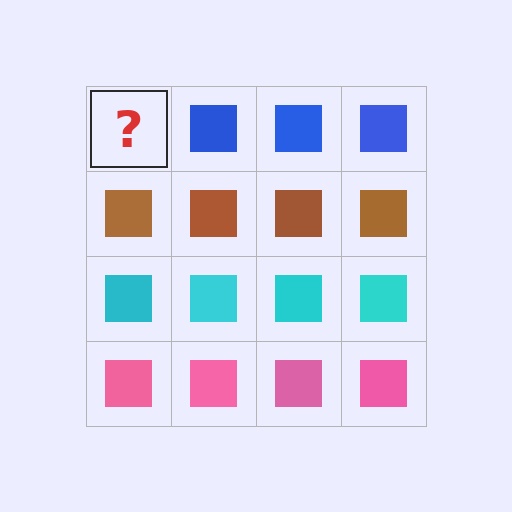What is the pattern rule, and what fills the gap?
The rule is that each row has a consistent color. The gap should be filled with a blue square.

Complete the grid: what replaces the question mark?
The question mark should be replaced with a blue square.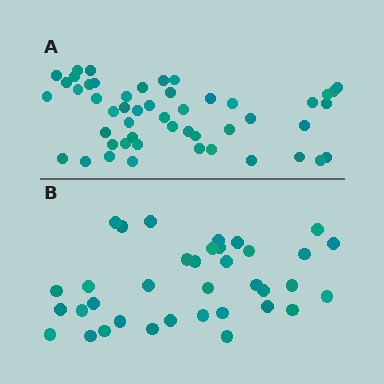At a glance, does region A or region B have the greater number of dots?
Region A (the top region) has more dots.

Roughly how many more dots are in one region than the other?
Region A has approximately 15 more dots than region B.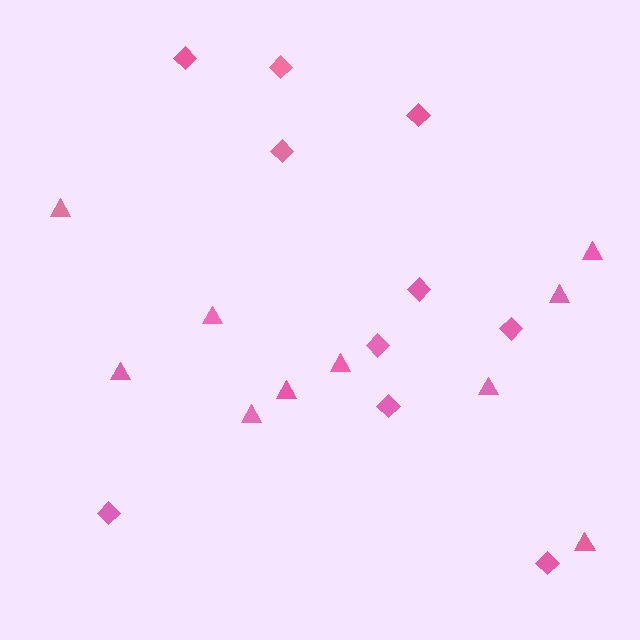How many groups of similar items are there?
There are 2 groups: one group of triangles (10) and one group of diamonds (10).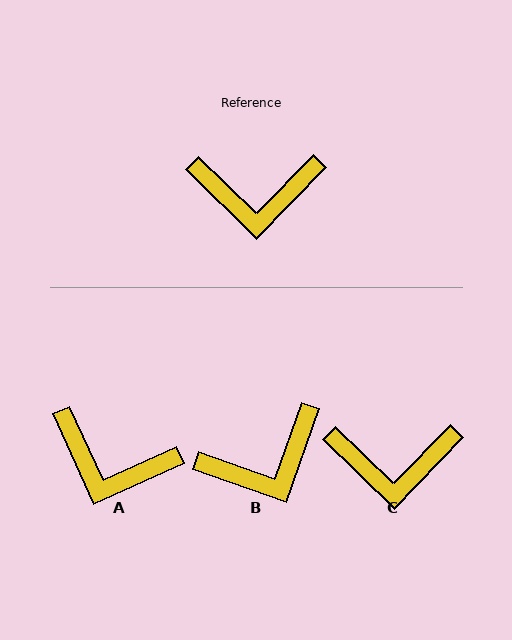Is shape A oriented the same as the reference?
No, it is off by about 21 degrees.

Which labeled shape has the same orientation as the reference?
C.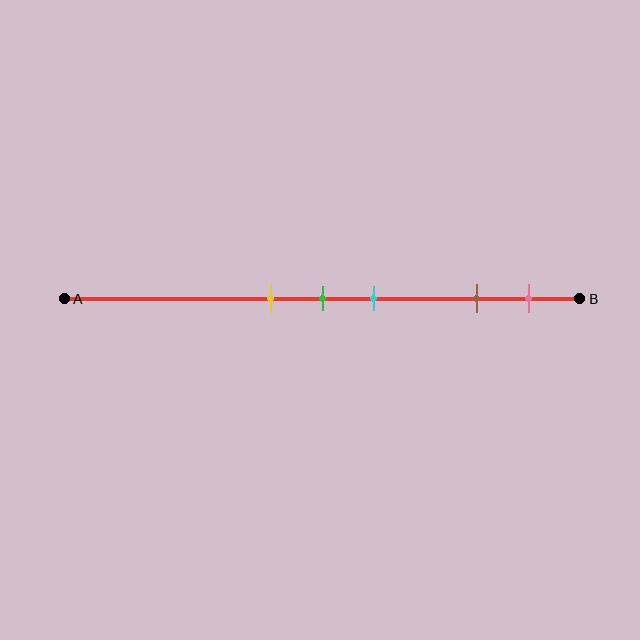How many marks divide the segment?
There are 5 marks dividing the segment.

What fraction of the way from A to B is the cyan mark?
The cyan mark is approximately 60% (0.6) of the way from A to B.